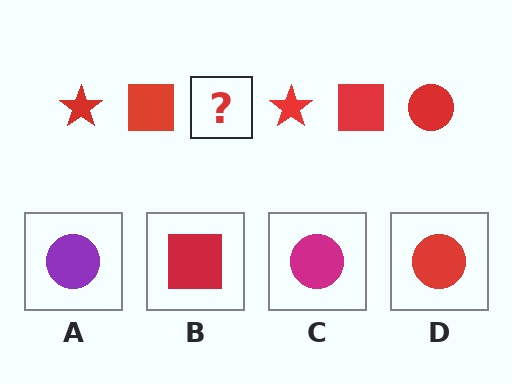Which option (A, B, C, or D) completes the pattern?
D.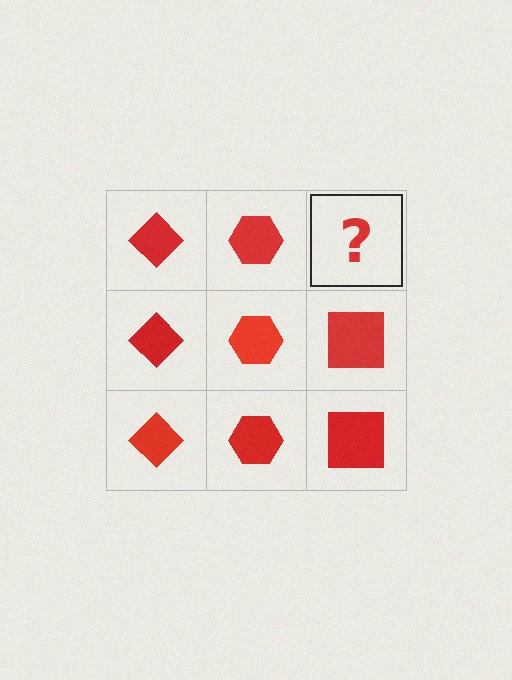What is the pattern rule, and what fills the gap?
The rule is that each column has a consistent shape. The gap should be filled with a red square.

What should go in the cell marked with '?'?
The missing cell should contain a red square.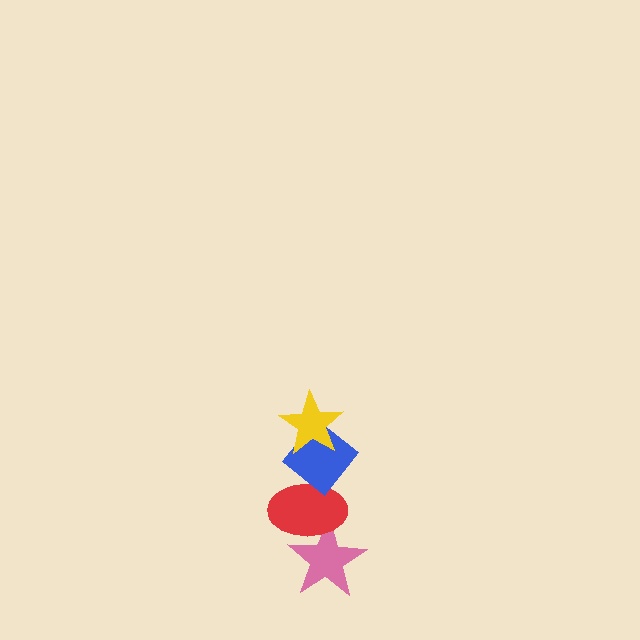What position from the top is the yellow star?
The yellow star is 1st from the top.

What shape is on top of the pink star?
The red ellipse is on top of the pink star.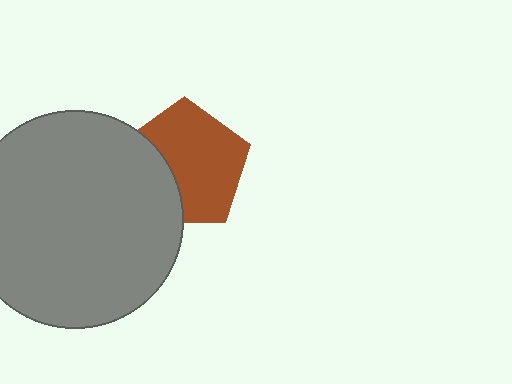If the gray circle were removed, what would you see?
You would see the complete brown pentagon.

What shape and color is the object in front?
The object in front is a gray circle.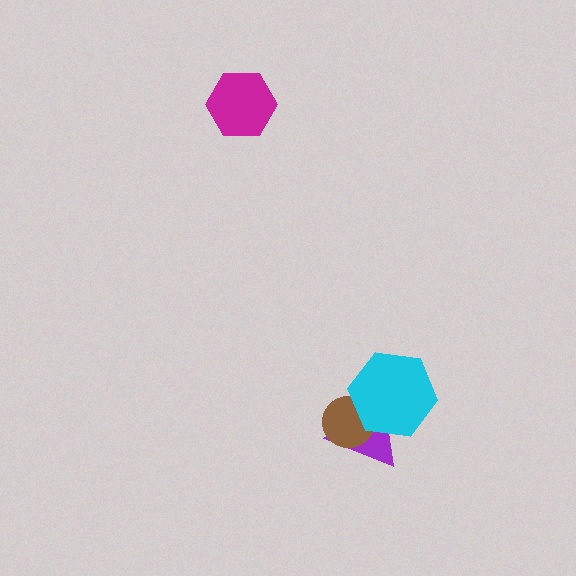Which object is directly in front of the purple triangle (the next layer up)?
The brown circle is directly in front of the purple triangle.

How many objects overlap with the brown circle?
2 objects overlap with the brown circle.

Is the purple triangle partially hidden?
Yes, it is partially covered by another shape.